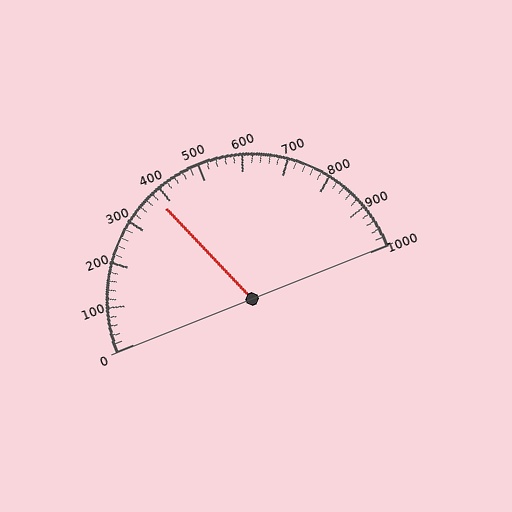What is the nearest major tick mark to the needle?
The nearest major tick mark is 400.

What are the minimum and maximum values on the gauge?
The gauge ranges from 0 to 1000.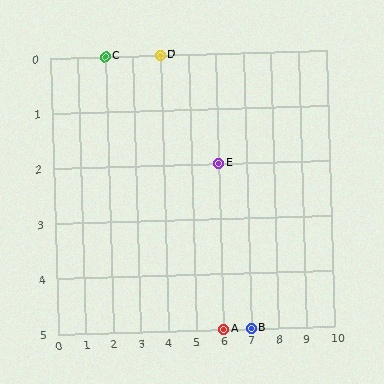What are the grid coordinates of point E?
Point E is at grid coordinates (6, 2).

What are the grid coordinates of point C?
Point C is at grid coordinates (2, 0).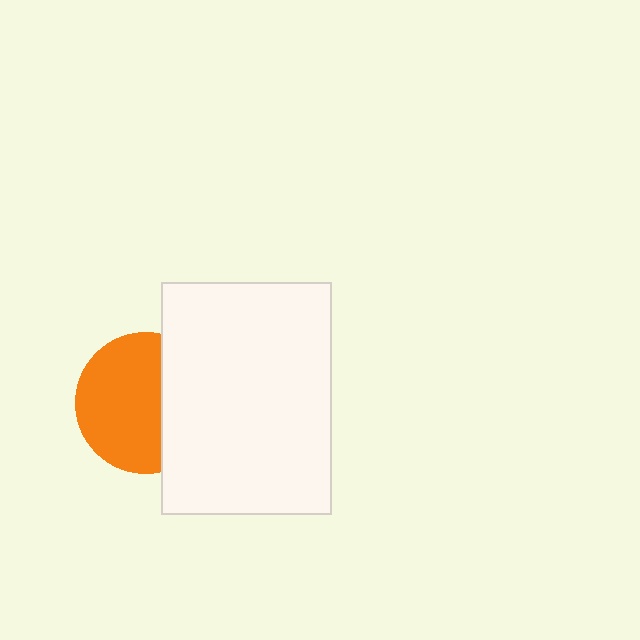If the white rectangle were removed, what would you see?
You would see the complete orange circle.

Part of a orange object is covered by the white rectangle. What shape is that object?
It is a circle.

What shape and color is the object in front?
The object in front is a white rectangle.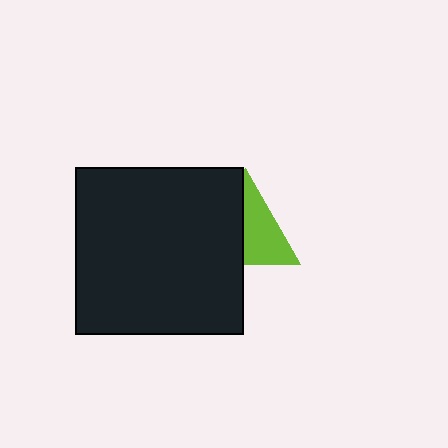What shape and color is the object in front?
The object in front is a black square.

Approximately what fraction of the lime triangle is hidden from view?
Roughly 47% of the lime triangle is hidden behind the black square.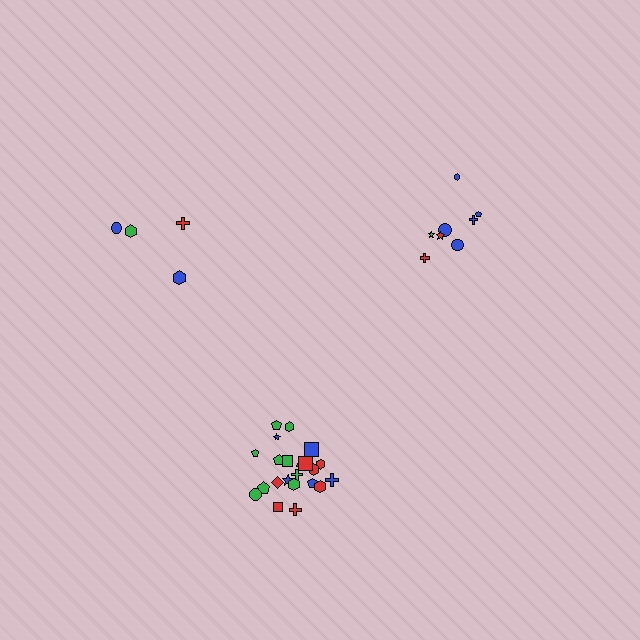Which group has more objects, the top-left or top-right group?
The top-right group.